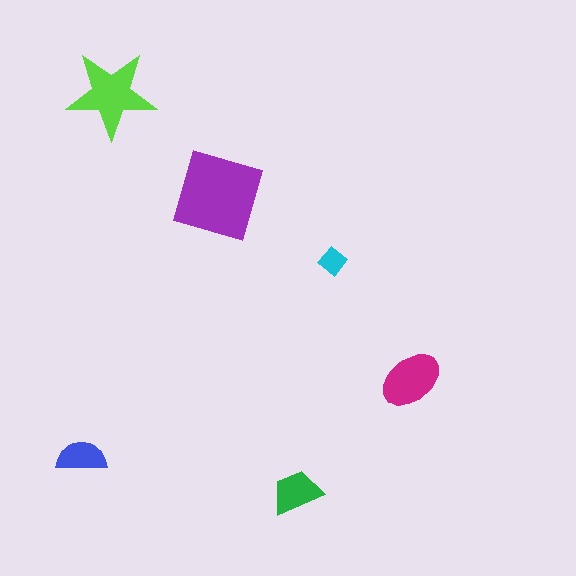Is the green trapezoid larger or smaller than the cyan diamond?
Larger.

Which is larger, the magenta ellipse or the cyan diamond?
The magenta ellipse.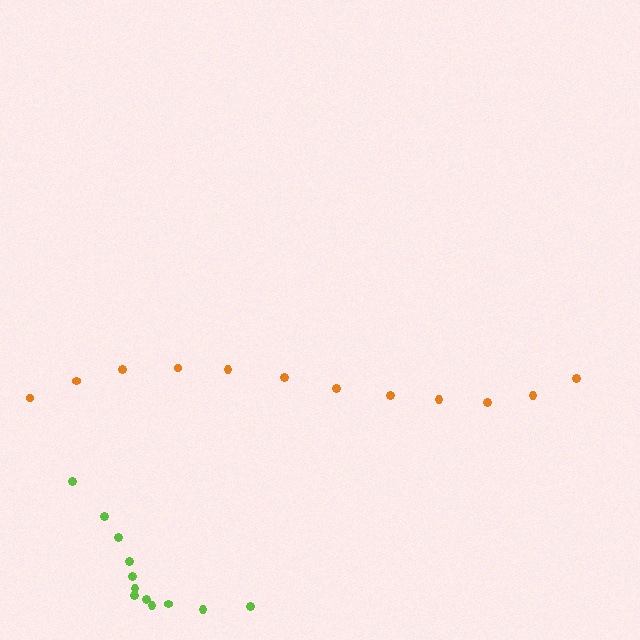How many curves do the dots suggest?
There are 2 distinct paths.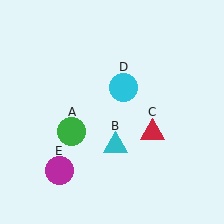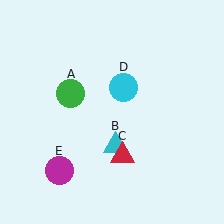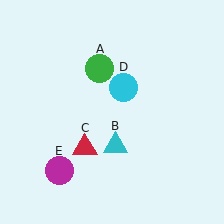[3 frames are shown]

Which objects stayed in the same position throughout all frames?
Cyan triangle (object B) and cyan circle (object D) and magenta circle (object E) remained stationary.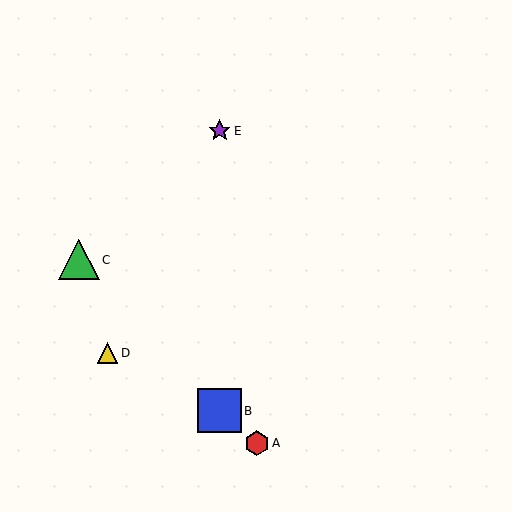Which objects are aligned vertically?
Objects B, E are aligned vertically.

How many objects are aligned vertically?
2 objects (B, E) are aligned vertically.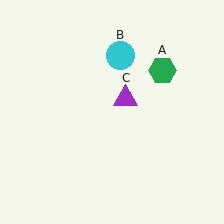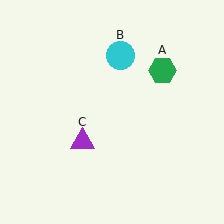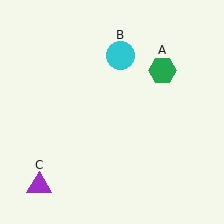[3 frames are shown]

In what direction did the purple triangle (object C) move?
The purple triangle (object C) moved down and to the left.